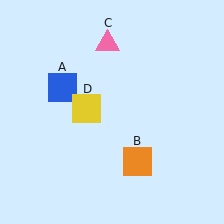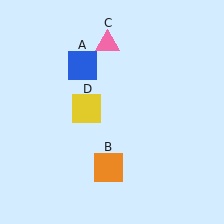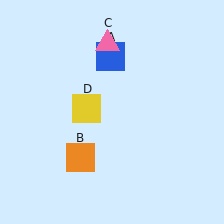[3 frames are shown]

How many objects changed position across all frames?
2 objects changed position: blue square (object A), orange square (object B).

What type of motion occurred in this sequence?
The blue square (object A), orange square (object B) rotated clockwise around the center of the scene.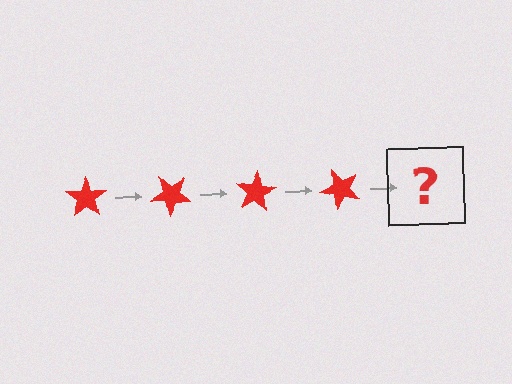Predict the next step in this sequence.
The next step is a red star rotated 160 degrees.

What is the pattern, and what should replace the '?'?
The pattern is that the star rotates 40 degrees each step. The '?' should be a red star rotated 160 degrees.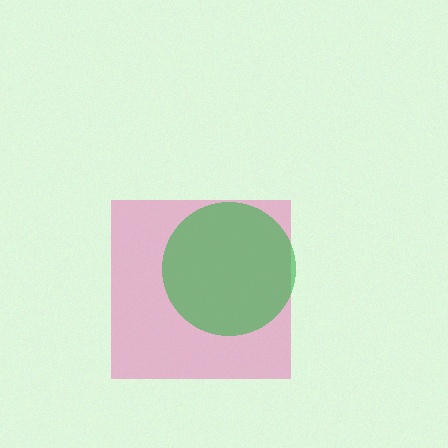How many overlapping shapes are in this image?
There are 2 overlapping shapes in the image.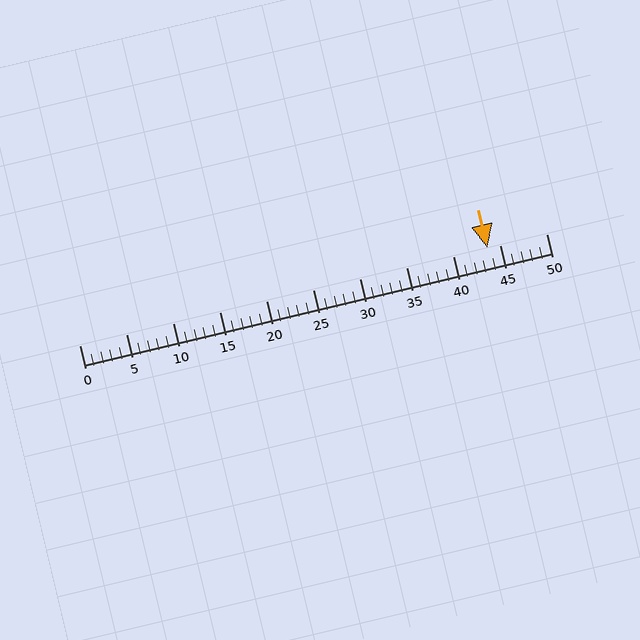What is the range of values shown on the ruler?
The ruler shows values from 0 to 50.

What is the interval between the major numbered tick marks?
The major tick marks are spaced 5 units apart.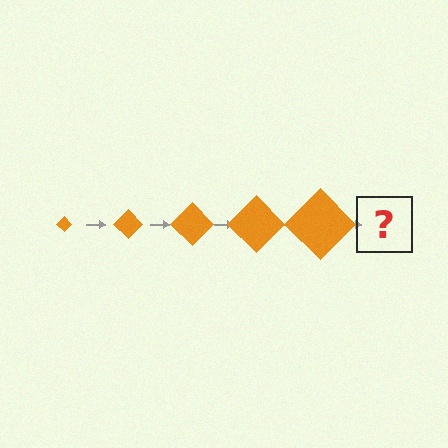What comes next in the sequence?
The next element should be an orange diamond, larger than the previous one.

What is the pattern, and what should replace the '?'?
The pattern is that the diamond gets progressively larger each step. The '?' should be an orange diamond, larger than the previous one.